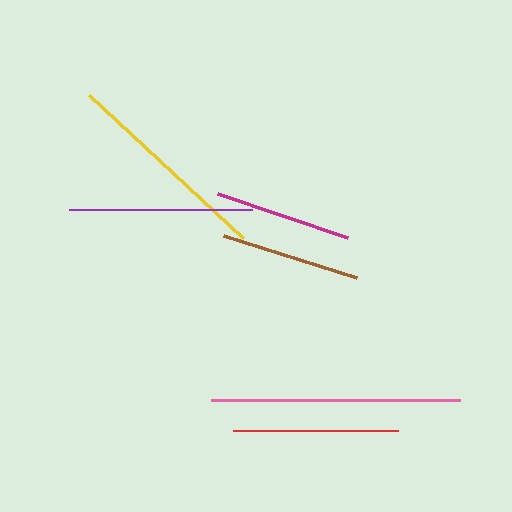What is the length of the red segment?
The red segment is approximately 164 pixels long.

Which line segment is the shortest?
The magenta line is the shortest at approximately 137 pixels.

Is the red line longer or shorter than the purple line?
The purple line is longer than the red line.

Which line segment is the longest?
The pink line is the longest at approximately 249 pixels.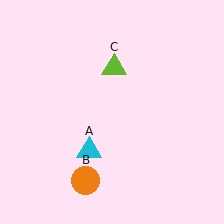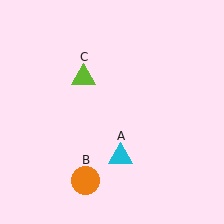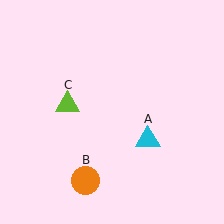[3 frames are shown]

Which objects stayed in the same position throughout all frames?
Orange circle (object B) remained stationary.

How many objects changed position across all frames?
2 objects changed position: cyan triangle (object A), lime triangle (object C).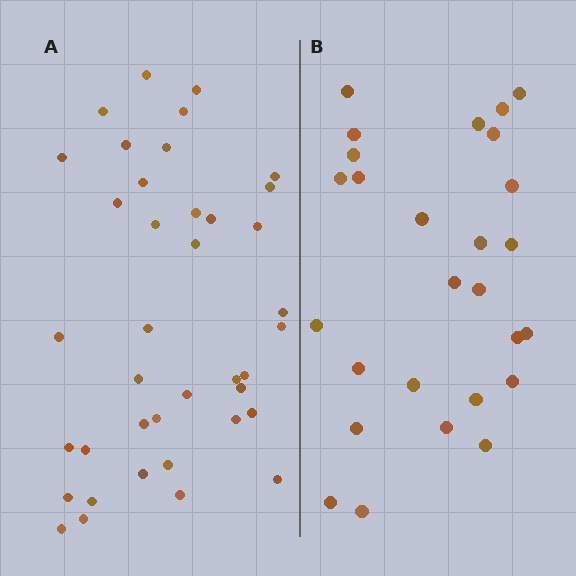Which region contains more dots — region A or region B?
Region A (the left region) has more dots.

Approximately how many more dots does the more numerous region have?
Region A has roughly 12 or so more dots than region B.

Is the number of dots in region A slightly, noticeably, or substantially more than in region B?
Region A has noticeably more, but not dramatically so. The ratio is roughly 1.4 to 1.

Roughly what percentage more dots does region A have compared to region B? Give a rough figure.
About 45% more.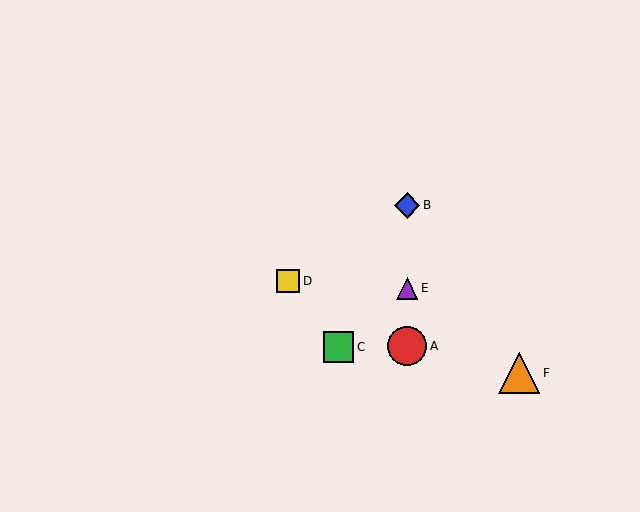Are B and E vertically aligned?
Yes, both are at x≈407.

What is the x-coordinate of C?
Object C is at x≈339.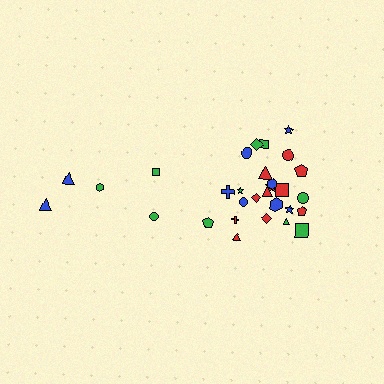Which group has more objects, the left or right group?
The right group.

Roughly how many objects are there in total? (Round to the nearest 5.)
Roughly 30 objects in total.